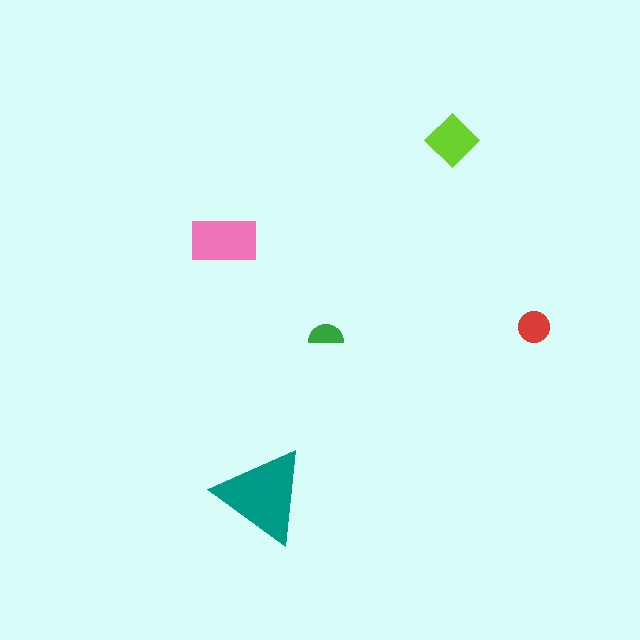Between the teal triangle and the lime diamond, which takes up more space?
The teal triangle.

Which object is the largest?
The teal triangle.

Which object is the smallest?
The green semicircle.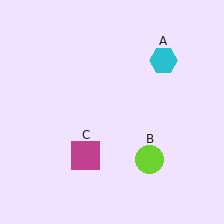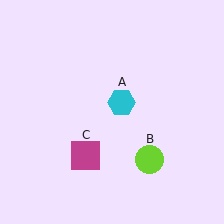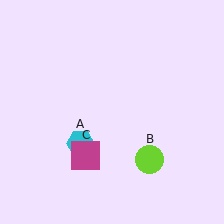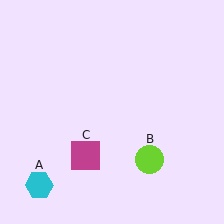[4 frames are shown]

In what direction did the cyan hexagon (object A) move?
The cyan hexagon (object A) moved down and to the left.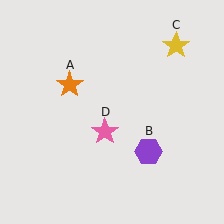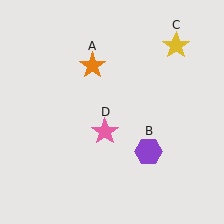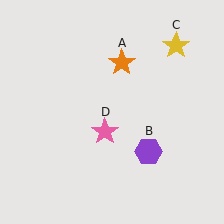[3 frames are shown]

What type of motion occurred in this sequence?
The orange star (object A) rotated clockwise around the center of the scene.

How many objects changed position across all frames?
1 object changed position: orange star (object A).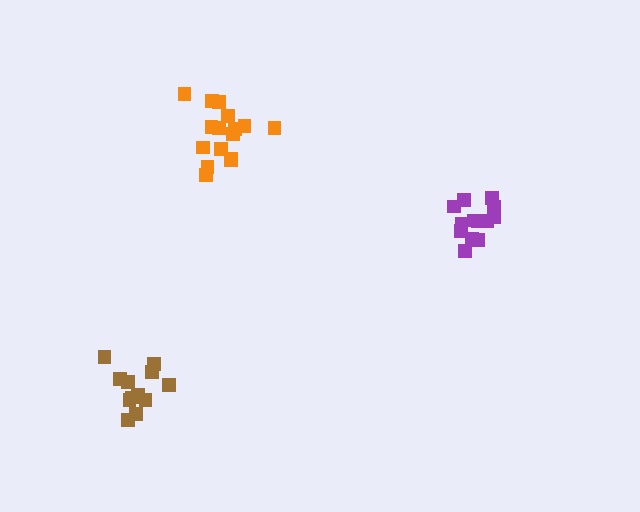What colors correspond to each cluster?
The clusters are colored: orange, brown, purple.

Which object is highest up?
The orange cluster is topmost.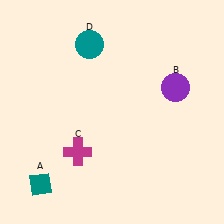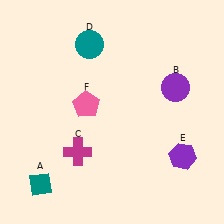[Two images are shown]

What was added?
A purple hexagon (E), a pink pentagon (F) were added in Image 2.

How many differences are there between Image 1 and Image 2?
There are 2 differences between the two images.